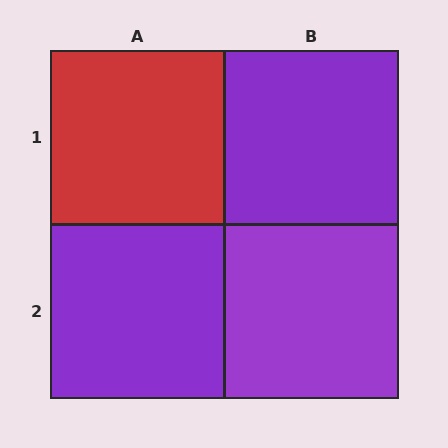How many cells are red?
1 cell is red.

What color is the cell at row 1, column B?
Purple.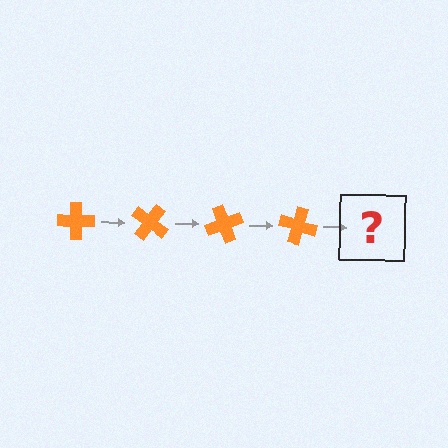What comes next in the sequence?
The next element should be an orange cross rotated 140 degrees.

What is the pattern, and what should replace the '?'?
The pattern is that the cross rotates 35 degrees each step. The '?' should be an orange cross rotated 140 degrees.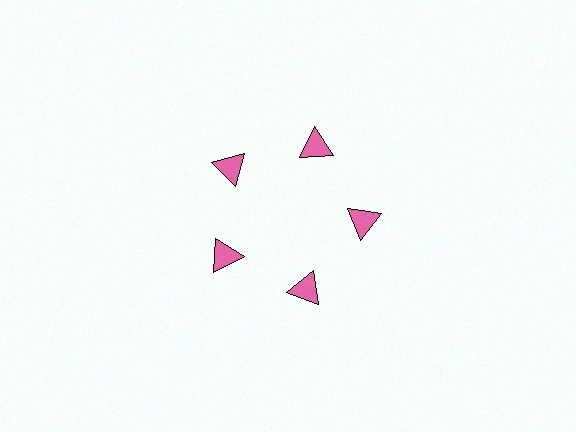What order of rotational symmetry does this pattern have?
This pattern has 5-fold rotational symmetry.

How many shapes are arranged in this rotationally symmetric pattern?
There are 5 shapes, arranged in 5 groups of 1.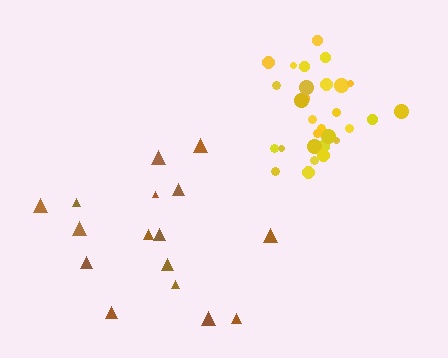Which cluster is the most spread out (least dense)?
Brown.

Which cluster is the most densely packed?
Yellow.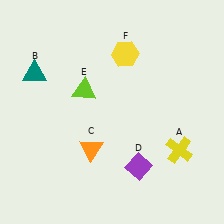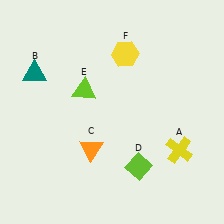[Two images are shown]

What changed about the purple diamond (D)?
In Image 1, D is purple. In Image 2, it changed to lime.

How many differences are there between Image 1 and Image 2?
There is 1 difference between the two images.